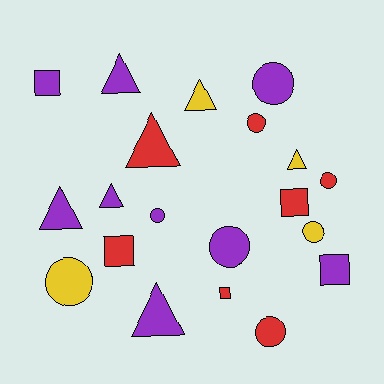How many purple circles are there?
There are 3 purple circles.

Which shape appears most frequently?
Circle, with 8 objects.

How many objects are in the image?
There are 20 objects.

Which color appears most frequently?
Purple, with 9 objects.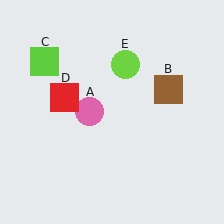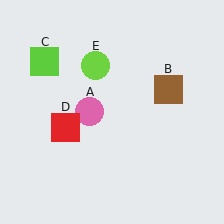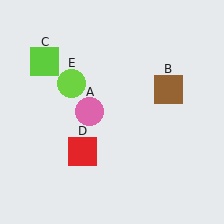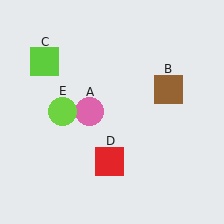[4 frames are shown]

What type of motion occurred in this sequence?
The red square (object D), lime circle (object E) rotated counterclockwise around the center of the scene.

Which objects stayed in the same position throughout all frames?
Pink circle (object A) and brown square (object B) and lime square (object C) remained stationary.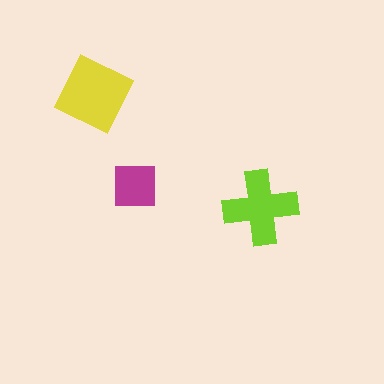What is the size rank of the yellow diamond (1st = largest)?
1st.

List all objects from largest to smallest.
The yellow diamond, the lime cross, the magenta square.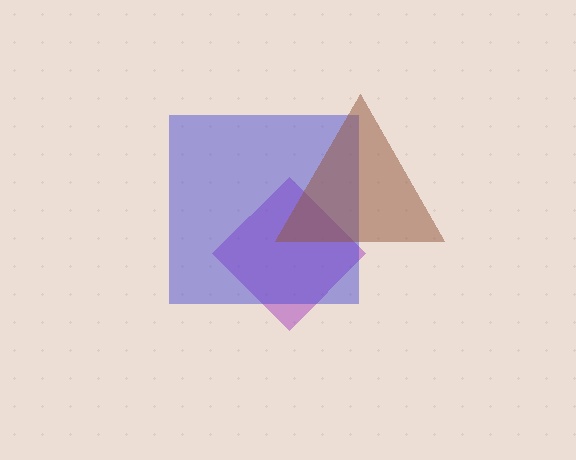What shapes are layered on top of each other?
The layered shapes are: a purple diamond, a blue square, a brown triangle.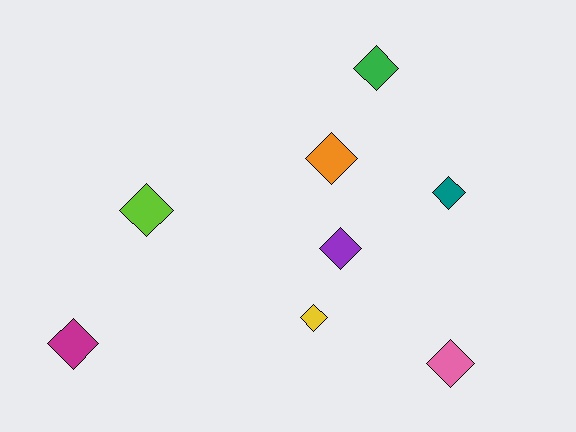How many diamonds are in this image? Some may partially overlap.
There are 8 diamonds.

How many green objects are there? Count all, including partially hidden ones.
There is 1 green object.